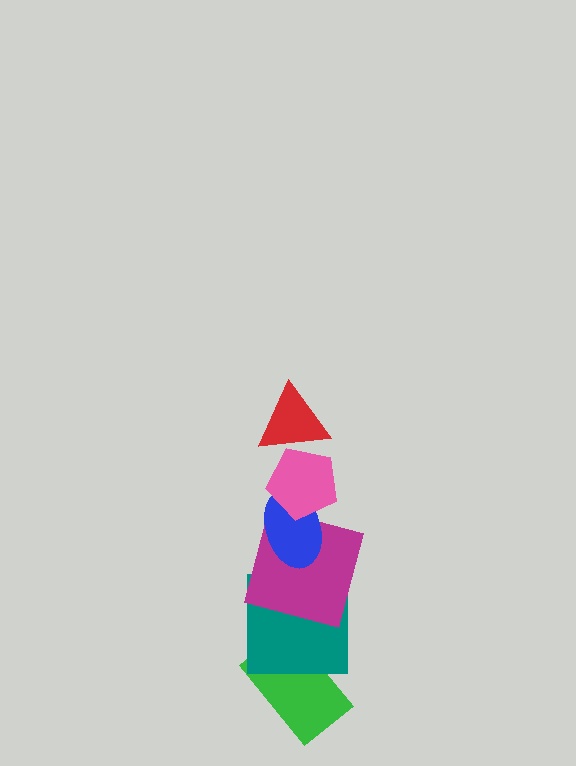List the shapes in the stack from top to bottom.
From top to bottom: the red triangle, the pink pentagon, the blue ellipse, the magenta square, the teal square, the green rectangle.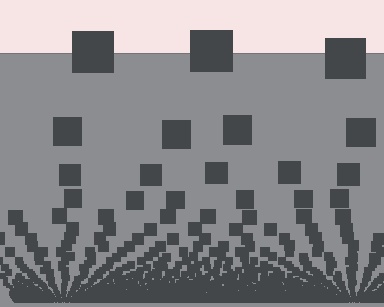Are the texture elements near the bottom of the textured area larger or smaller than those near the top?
Smaller. The gradient is inverted — elements near the bottom are smaller and denser.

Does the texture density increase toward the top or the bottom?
Density increases toward the bottom.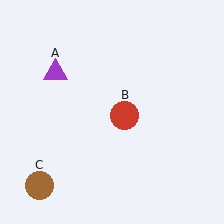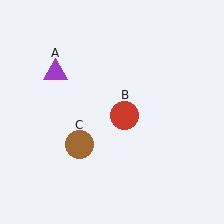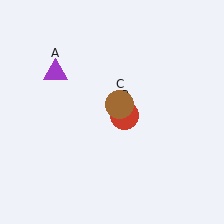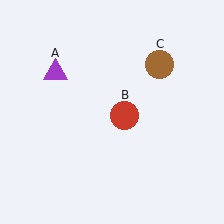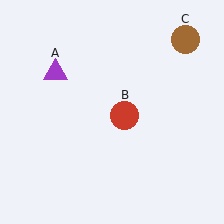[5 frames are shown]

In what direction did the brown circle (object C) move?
The brown circle (object C) moved up and to the right.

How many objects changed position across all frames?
1 object changed position: brown circle (object C).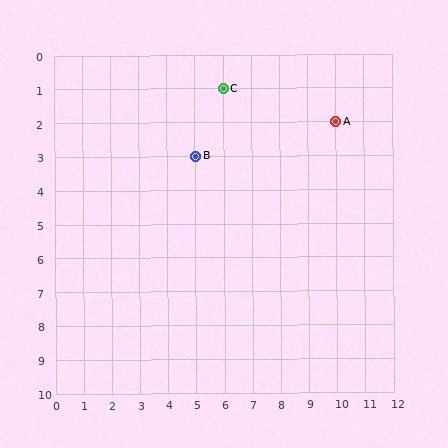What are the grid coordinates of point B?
Point B is at grid coordinates (5, 3).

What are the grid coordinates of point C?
Point C is at grid coordinates (6, 1).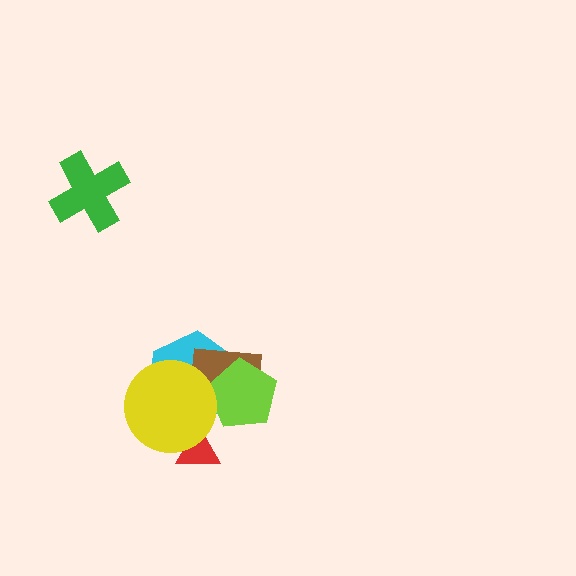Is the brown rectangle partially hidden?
Yes, it is partially covered by another shape.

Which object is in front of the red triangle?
The yellow circle is in front of the red triangle.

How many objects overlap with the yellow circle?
4 objects overlap with the yellow circle.